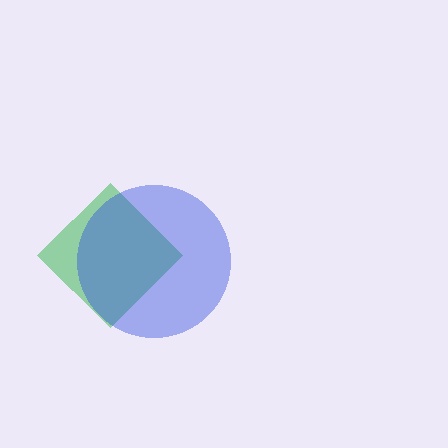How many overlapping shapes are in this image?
There are 2 overlapping shapes in the image.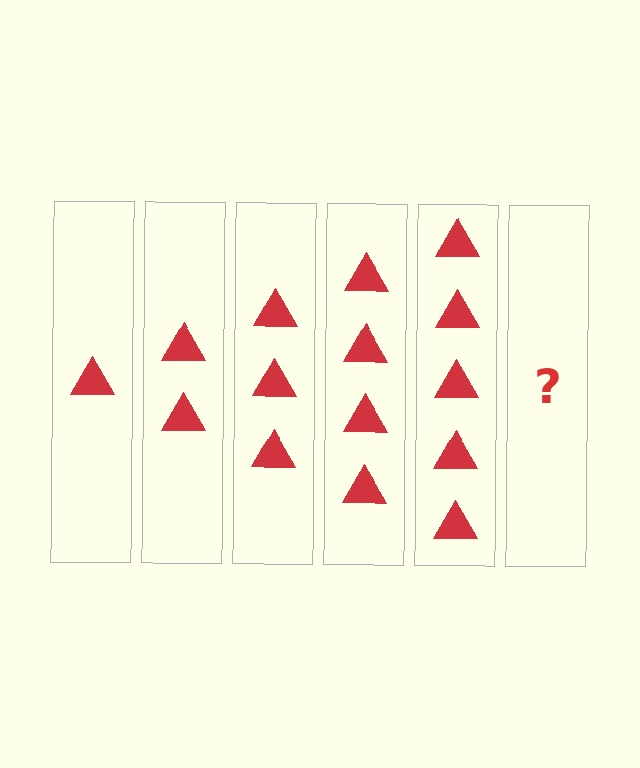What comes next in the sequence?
The next element should be 6 triangles.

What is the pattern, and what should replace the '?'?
The pattern is that each step adds one more triangle. The '?' should be 6 triangles.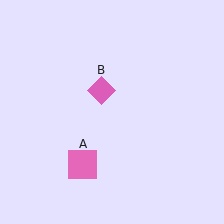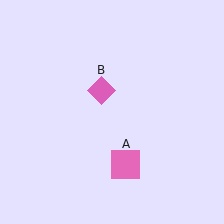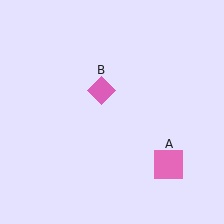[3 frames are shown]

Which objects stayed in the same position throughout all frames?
Pink diamond (object B) remained stationary.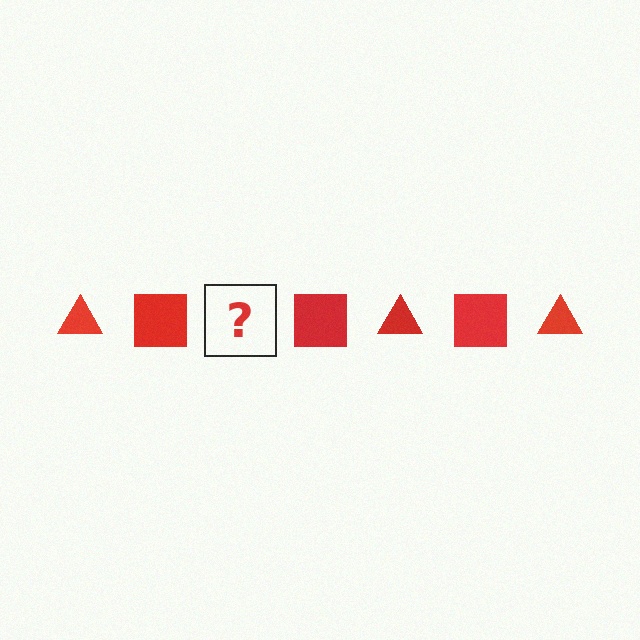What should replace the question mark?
The question mark should be replaced with a red triangle.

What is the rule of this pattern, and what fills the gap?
The rule is that the pattern cycles through triangle, square shapes in red. The gap should be filled with a red triangle.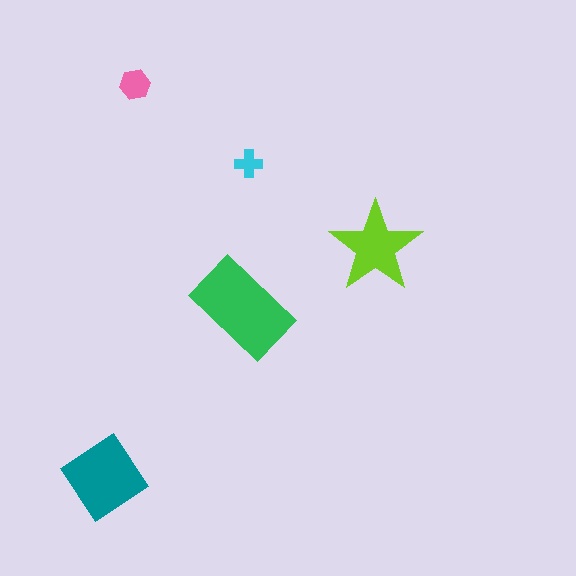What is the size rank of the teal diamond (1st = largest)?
2nd.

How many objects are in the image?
There are 5 objects in the image.